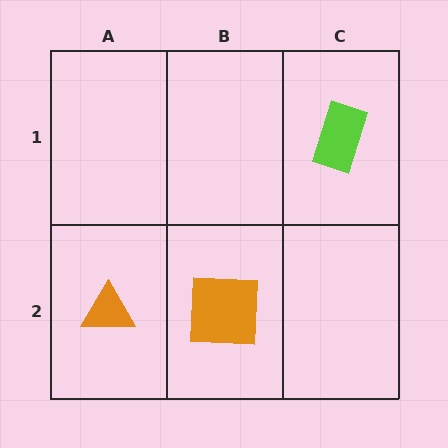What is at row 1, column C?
A lime rectangle.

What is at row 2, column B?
An orange square.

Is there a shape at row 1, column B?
No, that cell is empty.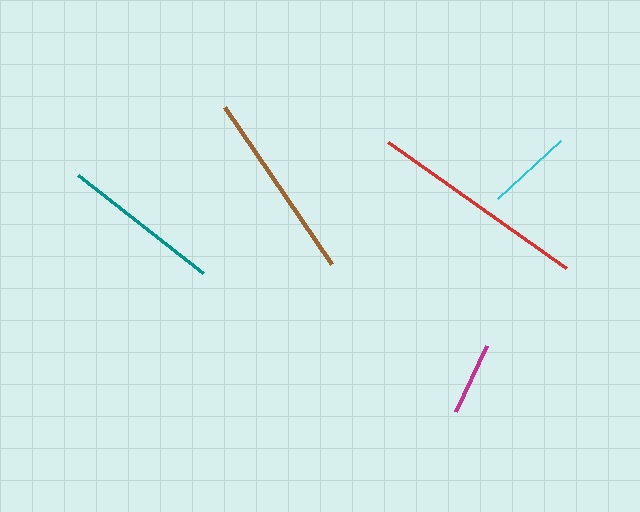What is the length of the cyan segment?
The cyan segment is approximately 86 pixels long.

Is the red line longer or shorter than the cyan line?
The red line is longer than the cyan line.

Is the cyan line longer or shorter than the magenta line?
The cyan line is longer than the magenta line.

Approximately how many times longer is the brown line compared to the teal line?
The brown line is approximately 1.2 times the length of the teal line.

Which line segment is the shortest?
The magenta line is the shortest at approximately 73 pixels.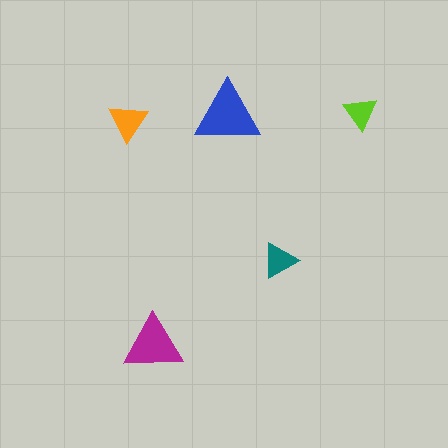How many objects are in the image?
There are 5 objects in the image.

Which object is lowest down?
The magenta triangle is bottommost.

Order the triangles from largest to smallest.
the blue one, the magenta one, the orange one, the teal one, the lime one.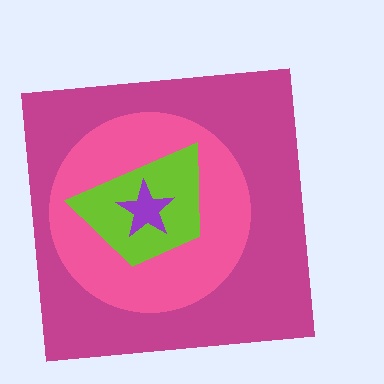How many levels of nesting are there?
4.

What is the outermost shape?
The magenta square.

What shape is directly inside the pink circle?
The lime trapezoid.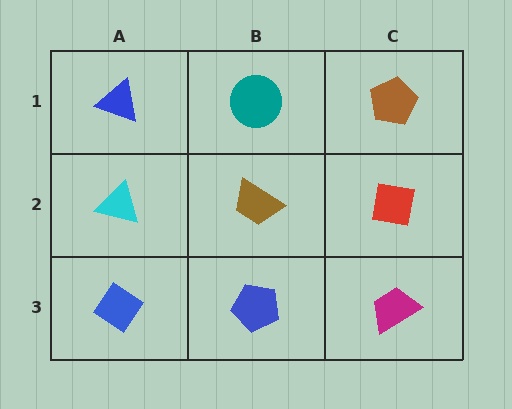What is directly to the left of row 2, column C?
A brown trapezoid.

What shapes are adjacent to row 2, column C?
A brown pentagon (row 1, column C), a magenta trapezoid (row 3, column C), a brown trapezoid (row 2, column B).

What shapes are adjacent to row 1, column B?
A brown trapezoid (row 2, column B), a blue triangle (row 1, column A), a brown pentagon (row 1, column C).